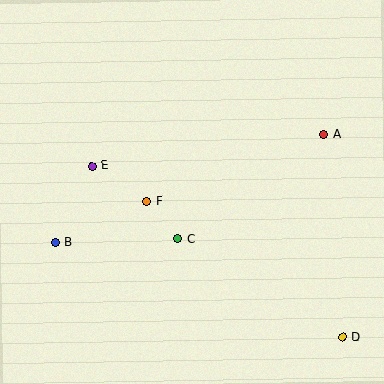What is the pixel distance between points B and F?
The distance between B and F is 101 pixels.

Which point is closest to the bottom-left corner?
Point B is closest to the bottom-left corner.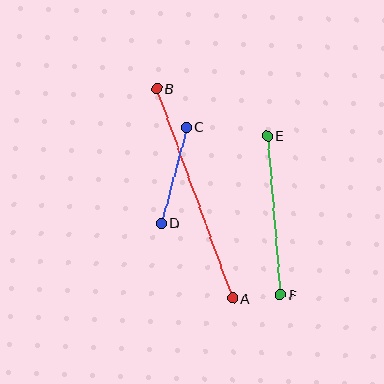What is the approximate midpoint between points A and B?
The midpoint is at approximately (195, 193) pixels.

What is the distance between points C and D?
The distance is approximately 100 pixels.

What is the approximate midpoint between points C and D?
The midpoint is at approximately (174, 175) pixels.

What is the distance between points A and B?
The distance is approximately 223 pixels.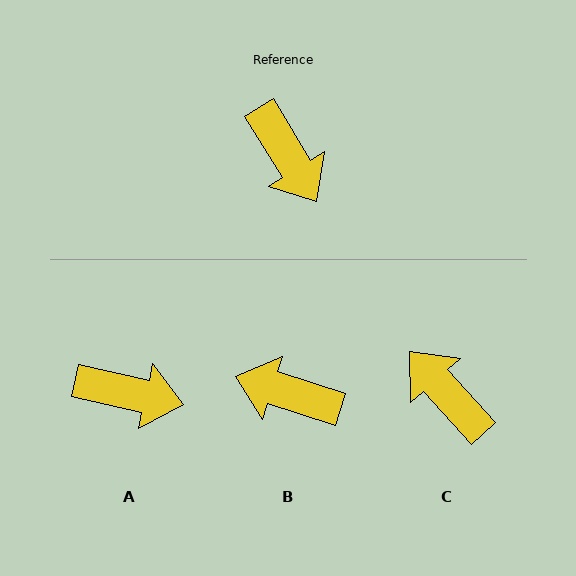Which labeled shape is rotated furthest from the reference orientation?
C, about 169 degrees away.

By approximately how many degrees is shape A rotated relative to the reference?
Approximately 46 degrees counter-clockwise.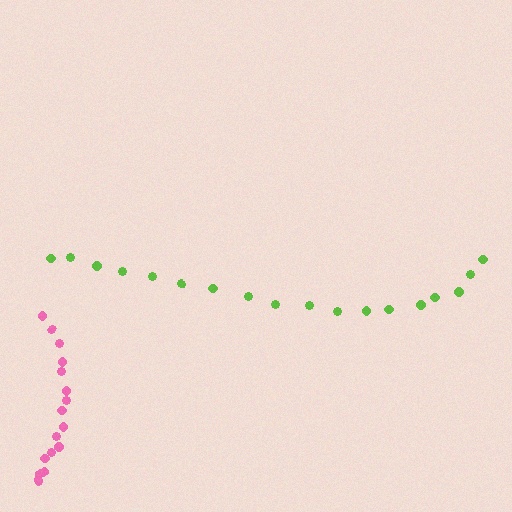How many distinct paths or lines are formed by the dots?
There are 2 distinct paths.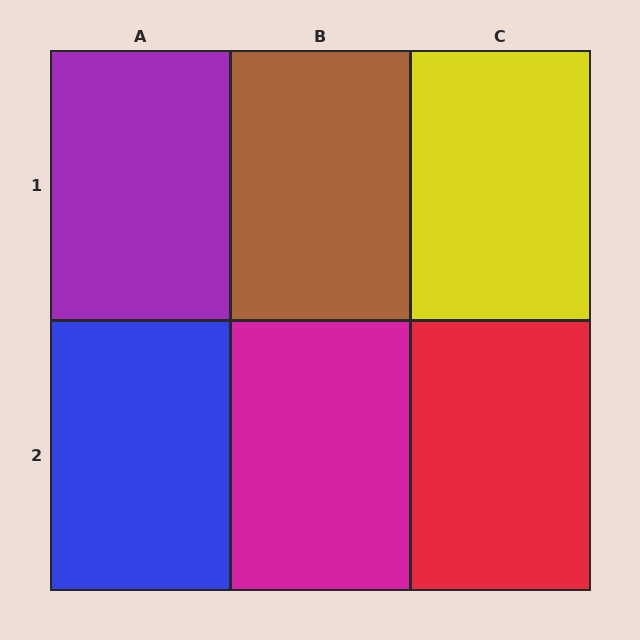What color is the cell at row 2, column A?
Blue.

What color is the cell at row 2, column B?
Magenta.